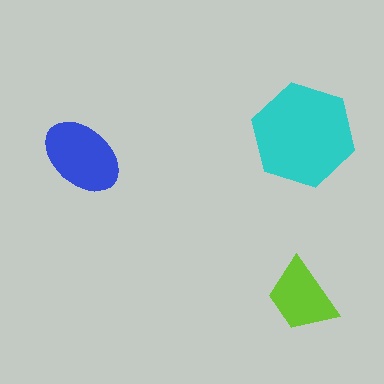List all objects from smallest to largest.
The lime trapezoid, the blue ellipse, the cyan hexagon.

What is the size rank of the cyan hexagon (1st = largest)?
1st.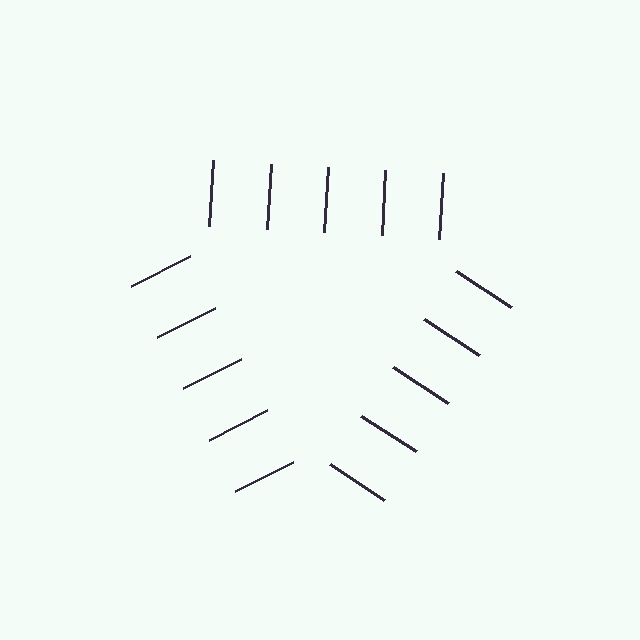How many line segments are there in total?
15 — 5 along each of the 3 edges.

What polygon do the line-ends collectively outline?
An illusory triangle — the line segments terminate on its edges but no continuous stroke is drawn.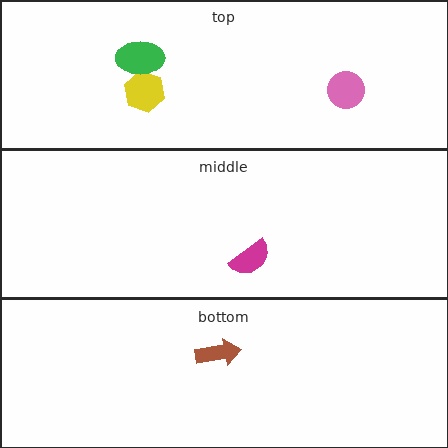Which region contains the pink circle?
The top region.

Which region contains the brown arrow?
The bottom region.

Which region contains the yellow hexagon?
The top region.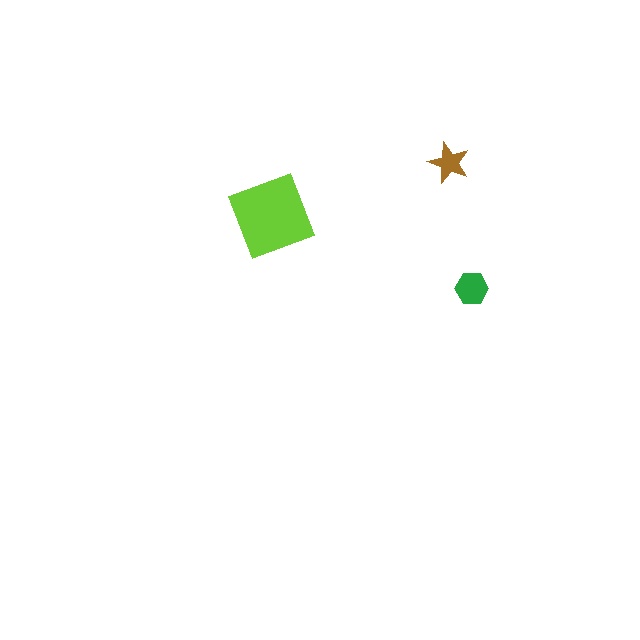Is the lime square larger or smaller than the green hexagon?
Larger.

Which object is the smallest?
The brown star.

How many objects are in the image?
There are 3 objects in the image.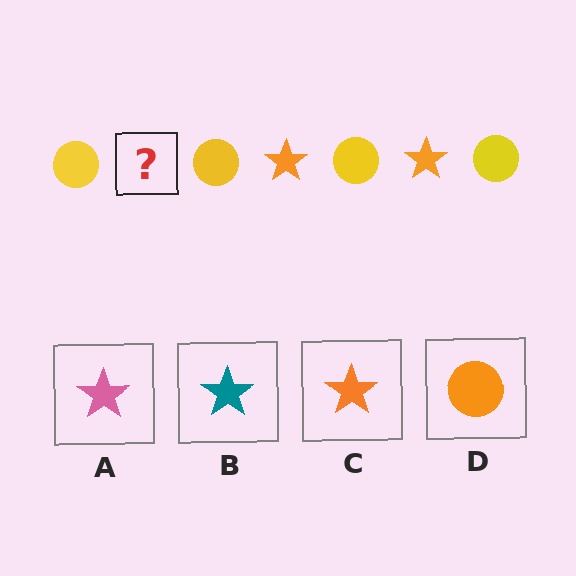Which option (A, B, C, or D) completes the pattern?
C.